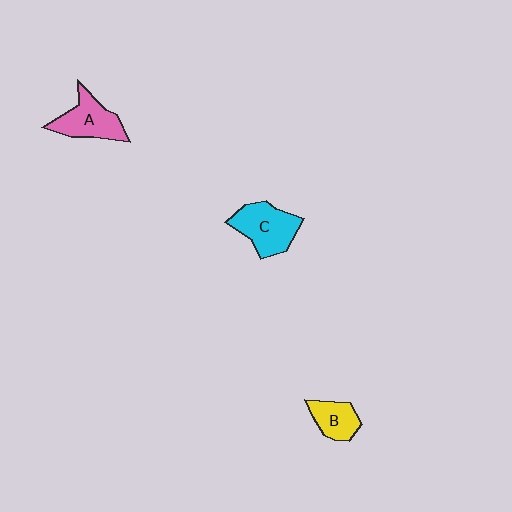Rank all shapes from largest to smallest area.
From largest to smallest: C (cyan), A (pink), B (yellow).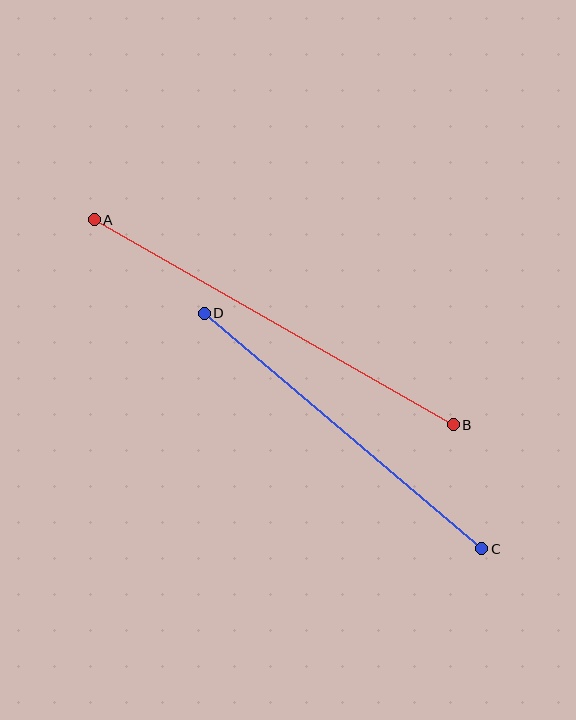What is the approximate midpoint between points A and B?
The midpoint is at approximately (274, 322) pixels.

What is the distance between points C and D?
The distance is approximately 364 pixels.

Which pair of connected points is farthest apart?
Points A and B are farthest apart.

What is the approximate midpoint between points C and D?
The midpoint is at approximately (343, 431) pixels.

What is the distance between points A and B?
The distance is approximately 413 pixels.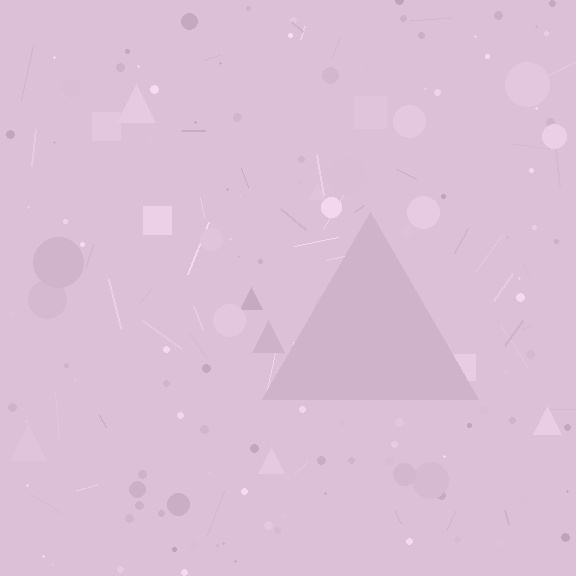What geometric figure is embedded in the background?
A triangle is embedded in the background.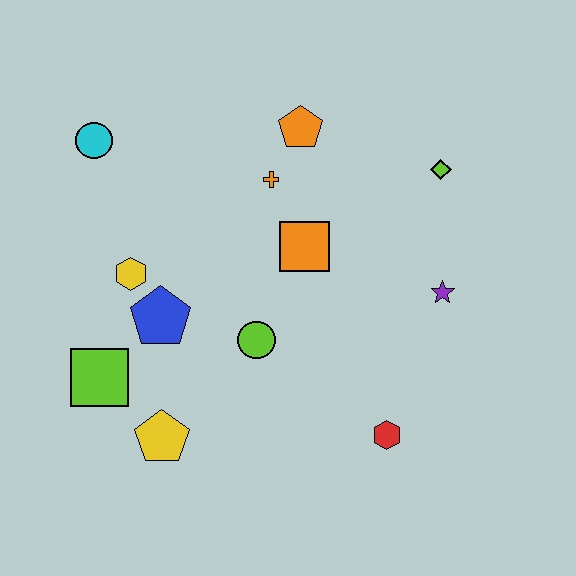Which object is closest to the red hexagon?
The purple star is closest to the red hexagon.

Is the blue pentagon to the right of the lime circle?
No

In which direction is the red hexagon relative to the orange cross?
The red hexagon is below the orange cross.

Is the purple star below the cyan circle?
Yes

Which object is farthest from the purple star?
The cyan circle is farthest from the purple star.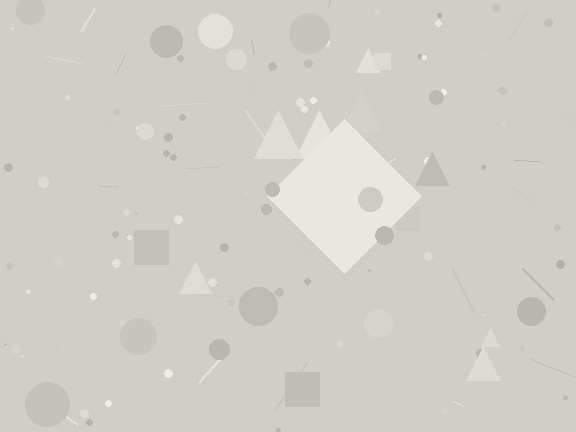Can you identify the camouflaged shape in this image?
The camouflaged shape is a diamond.